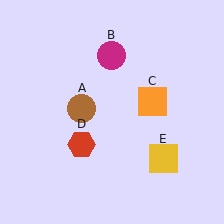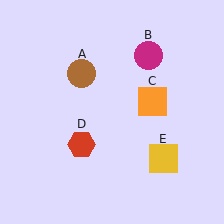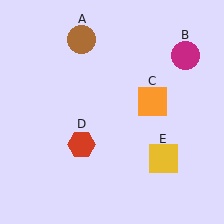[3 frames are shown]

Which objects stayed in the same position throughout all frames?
Orange square (object C) and red hexagon (object D) and yellow square (object E) remained stationary.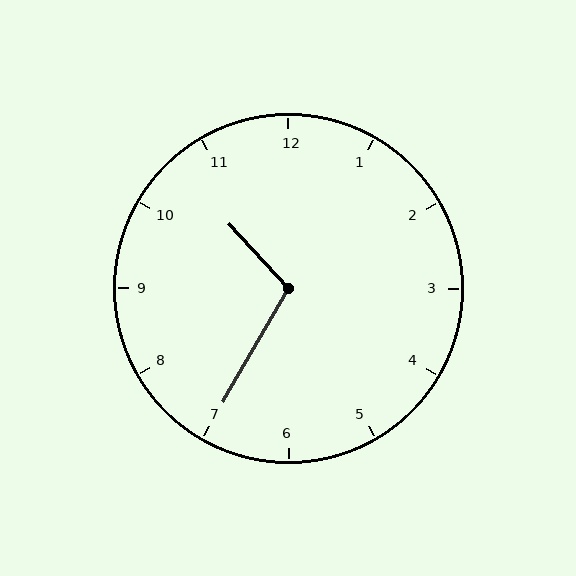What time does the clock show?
10:35.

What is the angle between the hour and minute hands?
Approximately 108 degrees.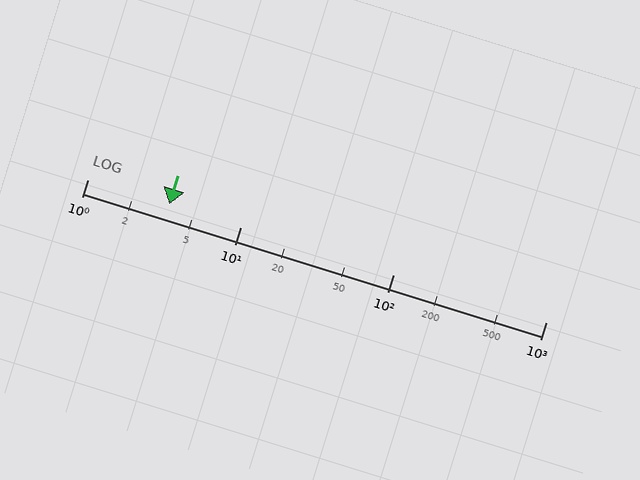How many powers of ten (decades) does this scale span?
The scale spans 3 decades, from 1 to 1000.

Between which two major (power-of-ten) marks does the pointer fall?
The pointer is between 1 and 10.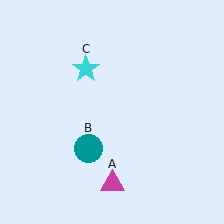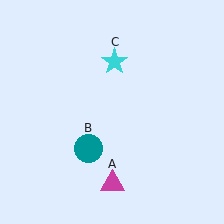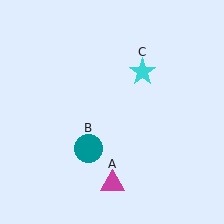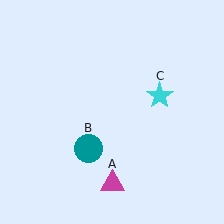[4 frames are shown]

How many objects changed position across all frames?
1 object changed position: cyan star (object C).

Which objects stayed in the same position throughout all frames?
Magenta triangle (object A) and teal circle (object B) remained stationary.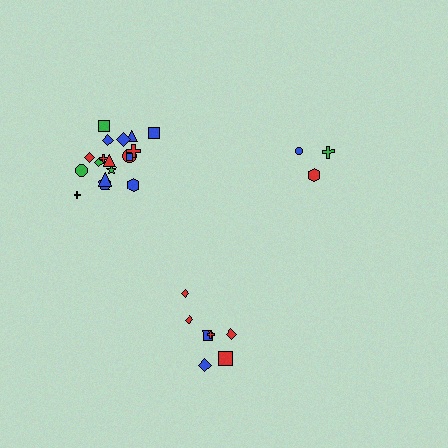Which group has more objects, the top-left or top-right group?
The top-left group.